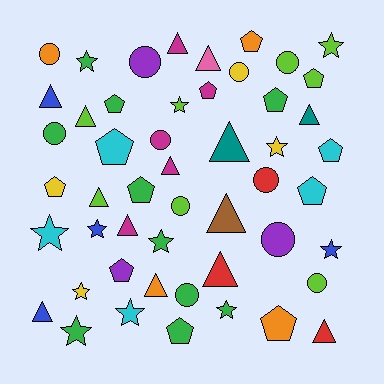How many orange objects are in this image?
There are 4 orange objects.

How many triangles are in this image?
There are 14 triangles.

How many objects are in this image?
There are 50 objects.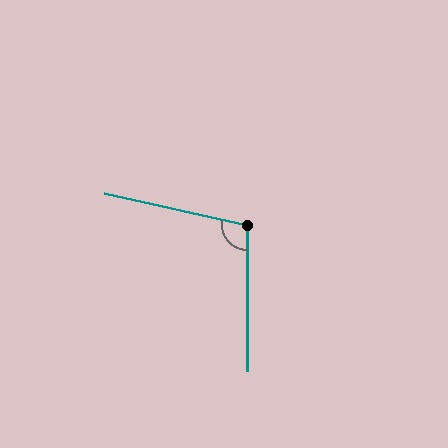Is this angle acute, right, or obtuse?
It is obtuse.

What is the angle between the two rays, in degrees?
Approximately 102 degrees.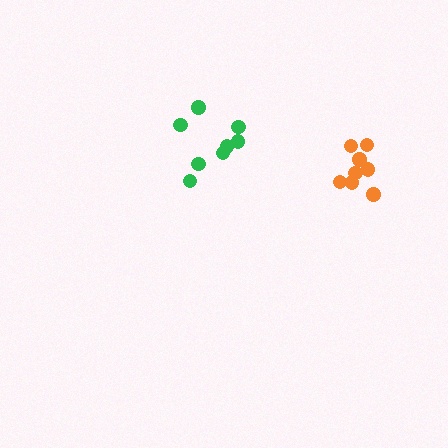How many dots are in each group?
Group 1: 8 dots, Group 2: 8 dots (16 total).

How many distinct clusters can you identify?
There are 2 distinct clusters.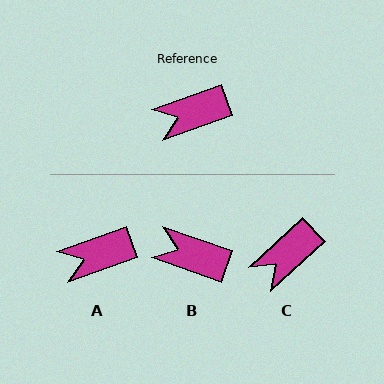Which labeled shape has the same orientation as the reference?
A.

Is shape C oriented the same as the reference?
No, it is off by about 23 degrees.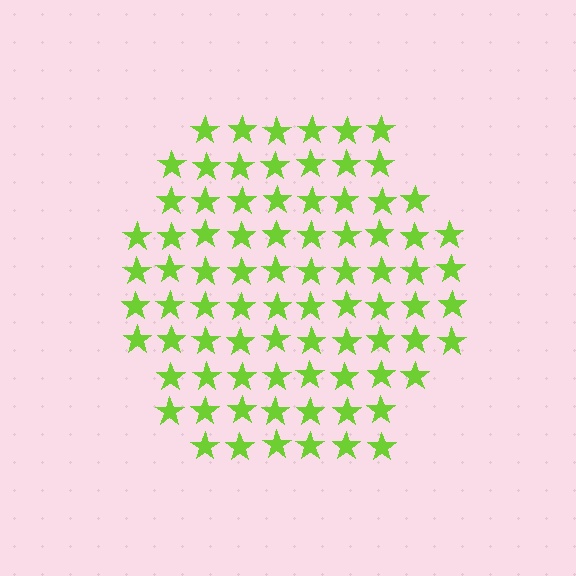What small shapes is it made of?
It is made of small stars.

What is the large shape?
The large shape is a hexagon.